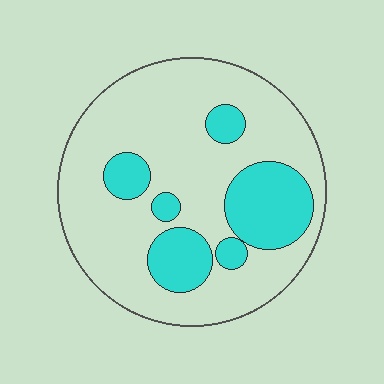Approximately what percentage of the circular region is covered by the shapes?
Approximately 25%.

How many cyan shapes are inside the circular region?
6.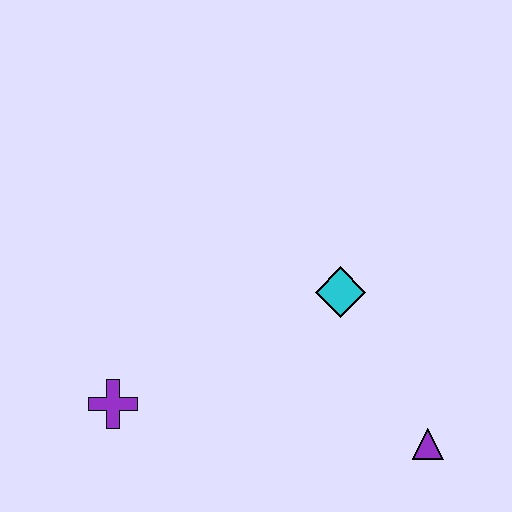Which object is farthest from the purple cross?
The purple triangle is farthest from the purple cross.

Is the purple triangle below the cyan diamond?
Yes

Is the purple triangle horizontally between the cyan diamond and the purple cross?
No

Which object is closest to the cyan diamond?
The purple triangle is closest to the cyan diamond.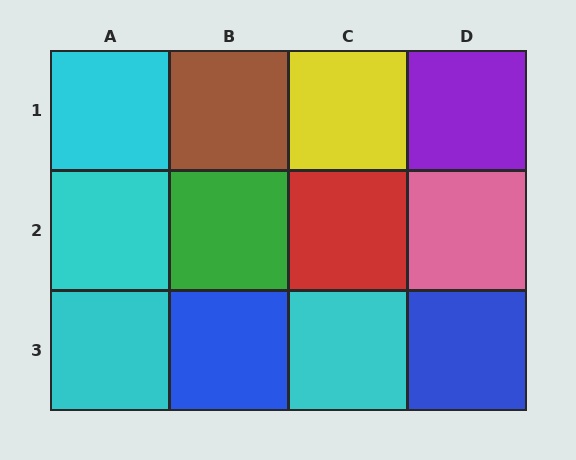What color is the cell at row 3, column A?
Cyan.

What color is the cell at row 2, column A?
Cyan.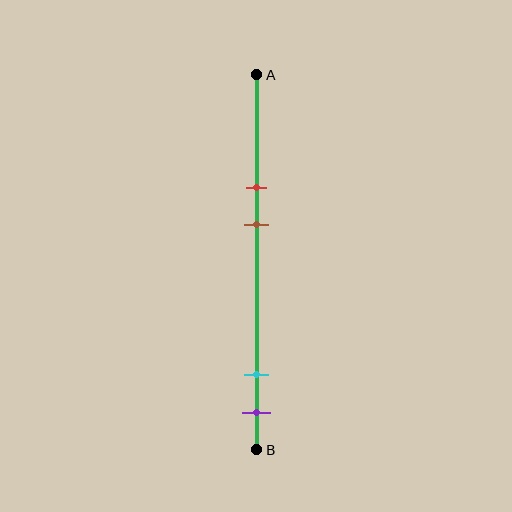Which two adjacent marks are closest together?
The cyan and purple marks are the closest adjacent pair.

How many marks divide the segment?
There are 4 marks dividing the segment.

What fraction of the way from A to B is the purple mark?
The purple mark is approximately 90% (0.9) of the way from A to B.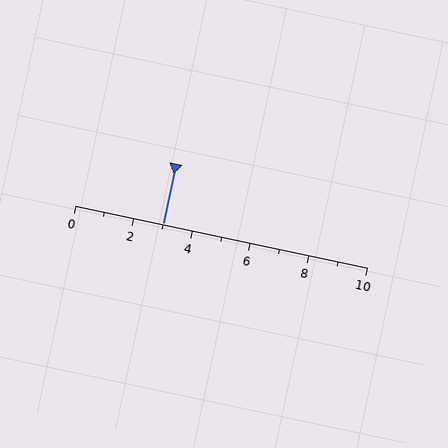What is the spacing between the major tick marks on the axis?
The major ticks are spaced 2 apart.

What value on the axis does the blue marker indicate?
The marker indicates approximately 3.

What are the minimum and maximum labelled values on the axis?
The axis runs from 0 to 10.